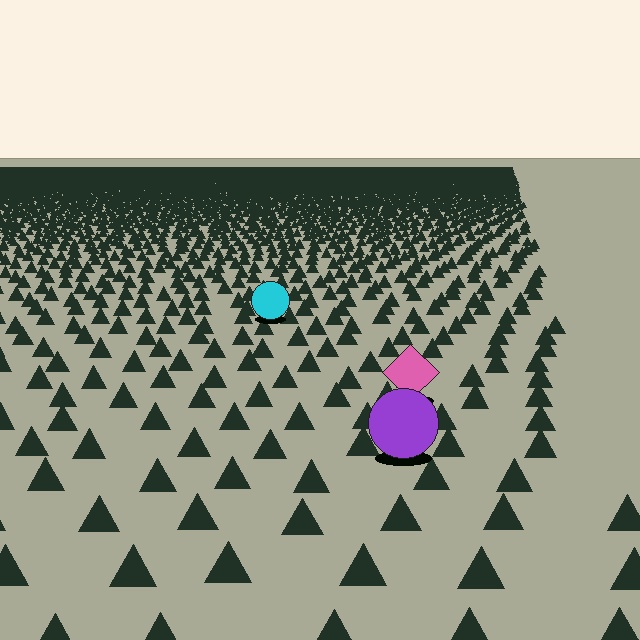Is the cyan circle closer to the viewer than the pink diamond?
No. The pink diamond is closer — you can tell from the texture gradient: the ground texture is coarser near it.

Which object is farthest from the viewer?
The cyan circle is farthest from the viewer. It appears smaller and the ground texture around it is denser.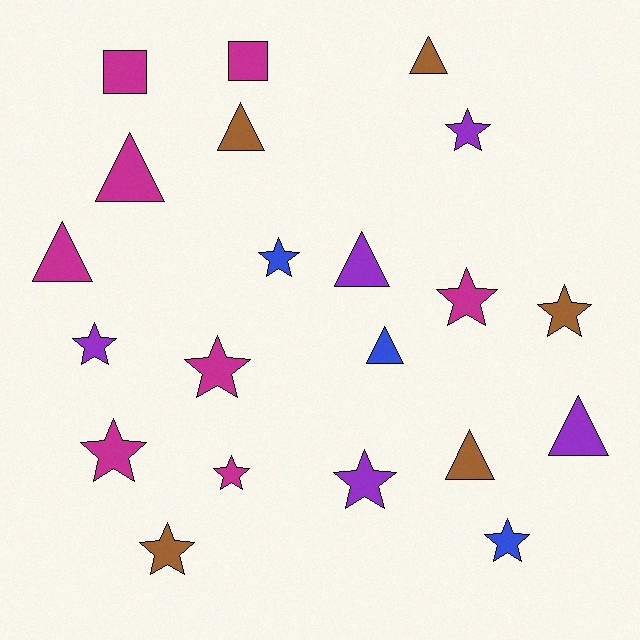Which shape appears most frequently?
Star, with 11 objects.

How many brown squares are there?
There are no brown squares.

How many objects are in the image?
There are 21 objects.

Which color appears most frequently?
Magenta, with 8 objects.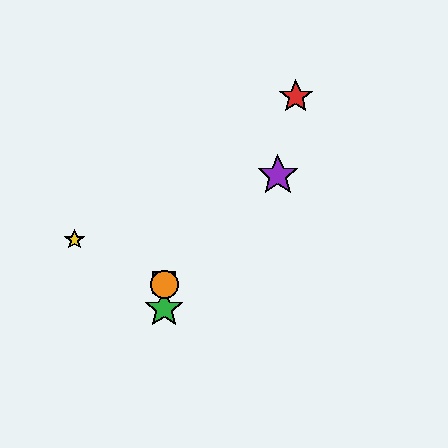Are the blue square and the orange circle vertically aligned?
Yes, both are at x≈164.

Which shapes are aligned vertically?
The blue square, the green star, the orange circle are aligned vertically.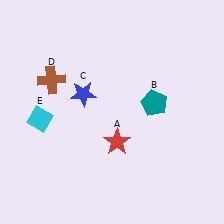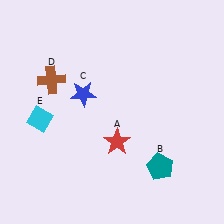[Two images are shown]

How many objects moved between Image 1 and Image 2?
1 object moved between the two images.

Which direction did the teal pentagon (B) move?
The teal pentagon (B) moved down.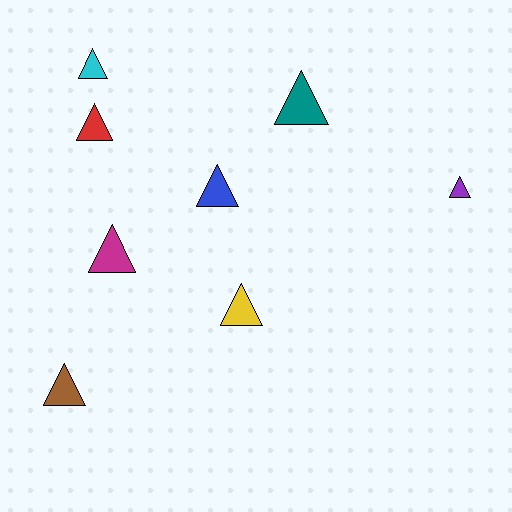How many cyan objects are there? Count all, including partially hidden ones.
There is 1 cyan object.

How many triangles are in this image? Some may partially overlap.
There are 8 triangles.